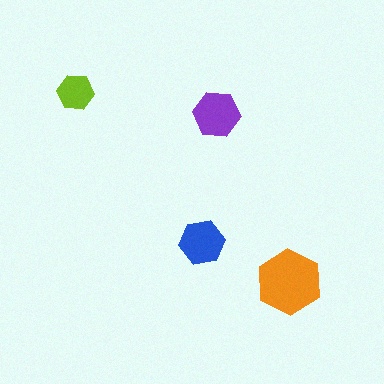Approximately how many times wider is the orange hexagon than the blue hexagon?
About 1.5 times wider.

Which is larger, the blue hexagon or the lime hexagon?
The blue one.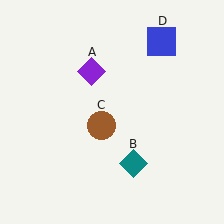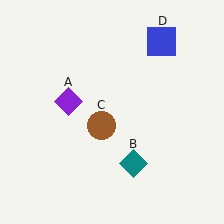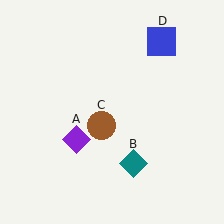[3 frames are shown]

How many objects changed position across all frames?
1 object changed position: purple diamond (object A).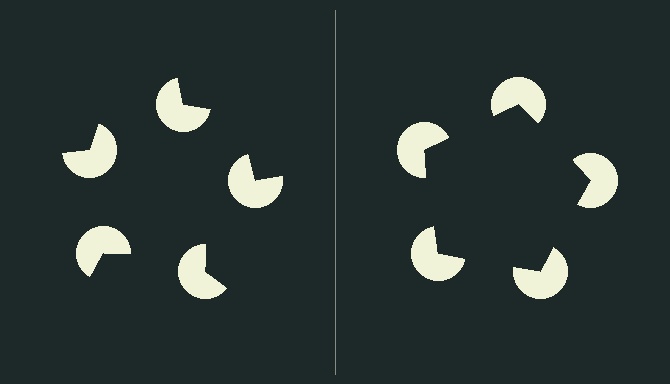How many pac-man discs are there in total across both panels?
10 — 5 on each side.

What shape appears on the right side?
An illusory pentagon.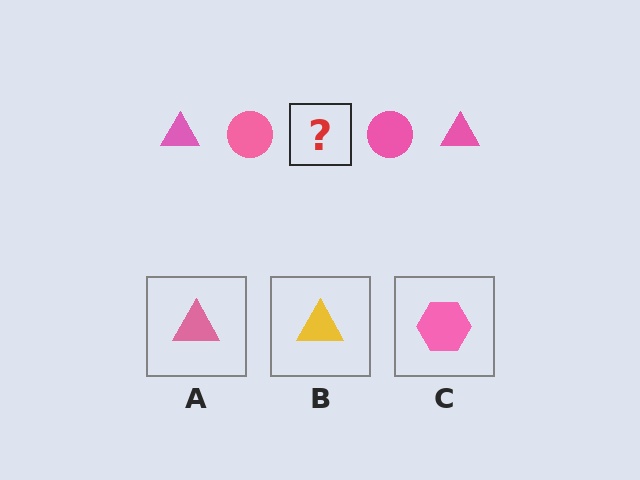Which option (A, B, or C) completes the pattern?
A.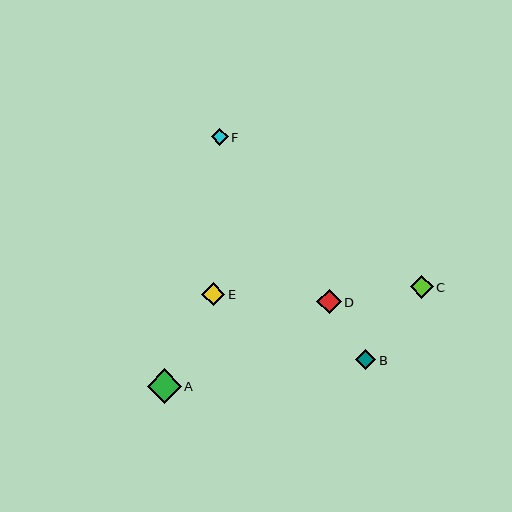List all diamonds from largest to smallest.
From largest to smallest: A, D, E, C, B, F.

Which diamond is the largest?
Diamond A is the largest with a size of approximately 34 pixels.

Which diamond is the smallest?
Diamond F is the smallest with a size of approximately 17 pixels.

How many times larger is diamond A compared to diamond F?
Diamond A is approximately 2.0 times the size of diamond F.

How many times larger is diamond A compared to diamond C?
Diamond A is approximately 1.5 times the size of diamond C.